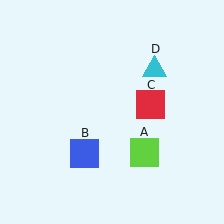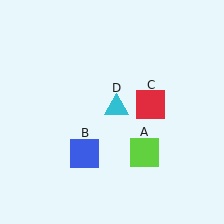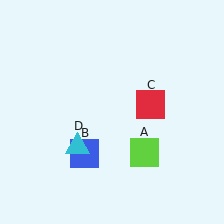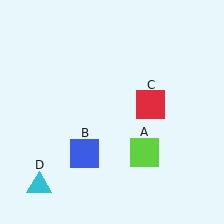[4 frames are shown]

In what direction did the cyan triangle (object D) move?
The cyan triangle (object D) moved down and to the left.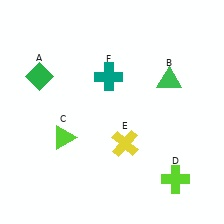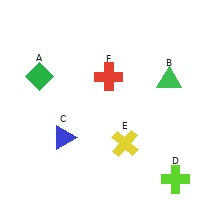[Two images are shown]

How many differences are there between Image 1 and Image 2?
There are 2 differences between the two images.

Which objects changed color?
C changed from lime to blue. F changed from teal to red.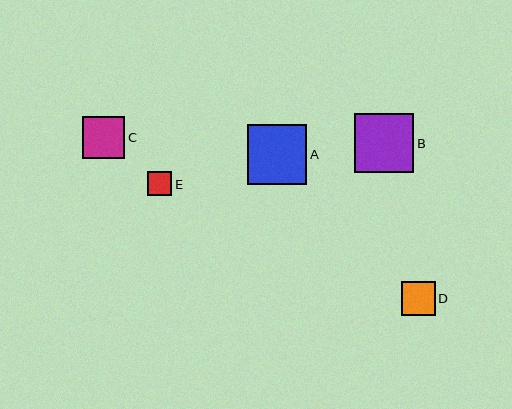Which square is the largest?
Square A is the largest with a size of approximately 59 pixels.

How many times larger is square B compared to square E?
Square B is approximately 2.4 times the size of square E.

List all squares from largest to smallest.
From largest to smallest: A, B, C, D, E.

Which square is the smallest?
Square E is the smallest with a size of approximately 25 pixels.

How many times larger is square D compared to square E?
Square D is approximately 1.4 times the size of square E.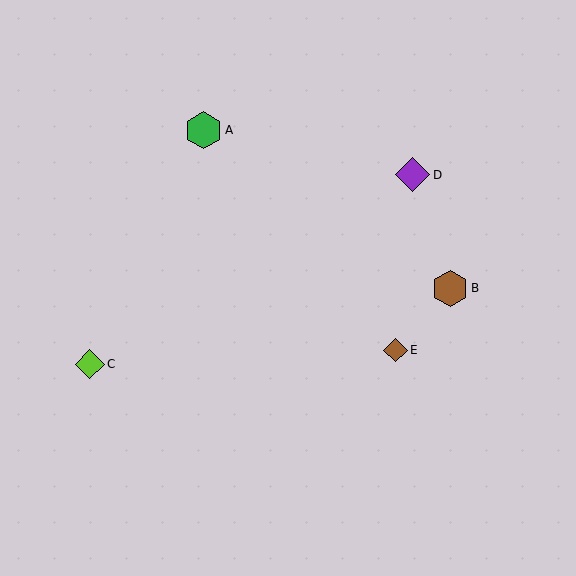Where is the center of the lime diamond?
The center of the lime diamond is at (90, 364).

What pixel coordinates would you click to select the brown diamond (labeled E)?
Click at (396, 350) to select the brown diamond E.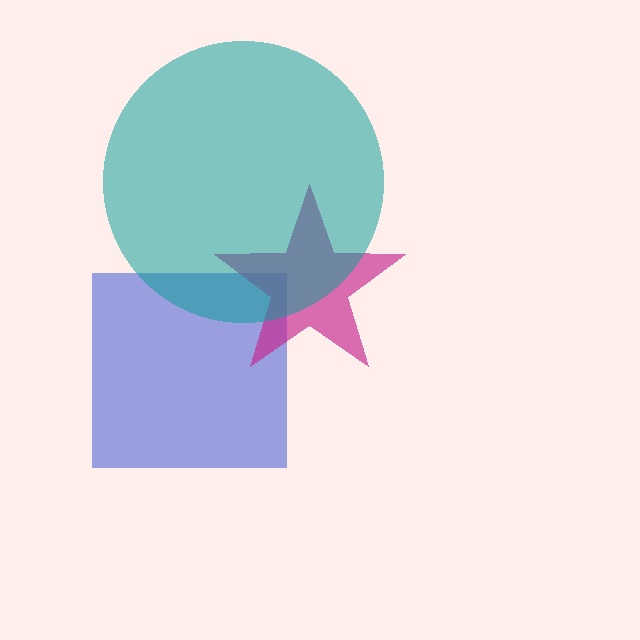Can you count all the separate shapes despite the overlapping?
Yes, there are 3 separate shapes.